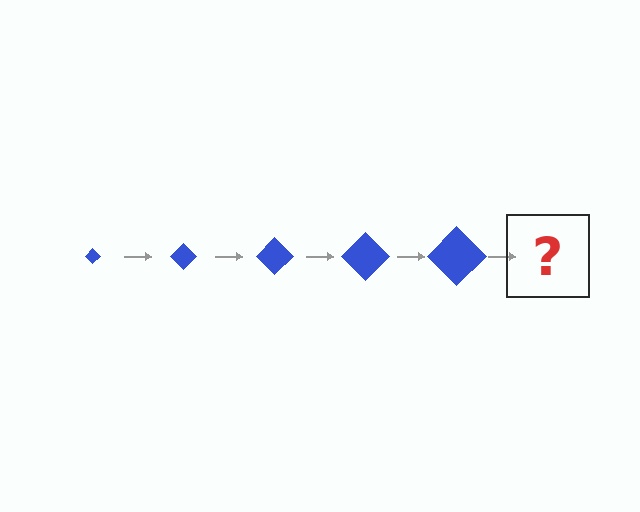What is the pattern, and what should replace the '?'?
The pattern is that the diamond gets progressively larger each step. The '?' should be a blue diamond, larger than the previous one.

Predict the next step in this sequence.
The next step is a blue diamond, larger than the previous one.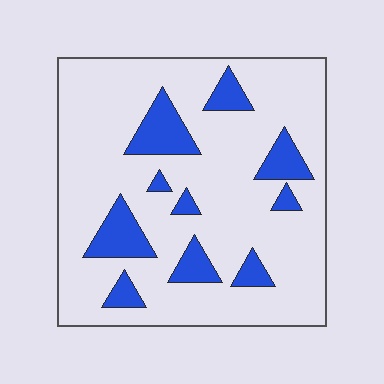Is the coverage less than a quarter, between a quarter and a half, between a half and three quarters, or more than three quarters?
Less than a quarter.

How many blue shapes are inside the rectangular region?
10.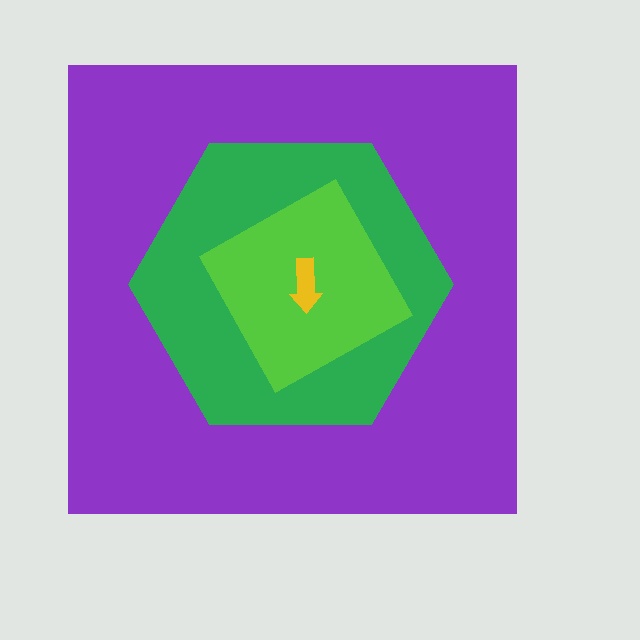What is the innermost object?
The yellow arrow.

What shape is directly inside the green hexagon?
The lime diamond.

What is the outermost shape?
The purple square.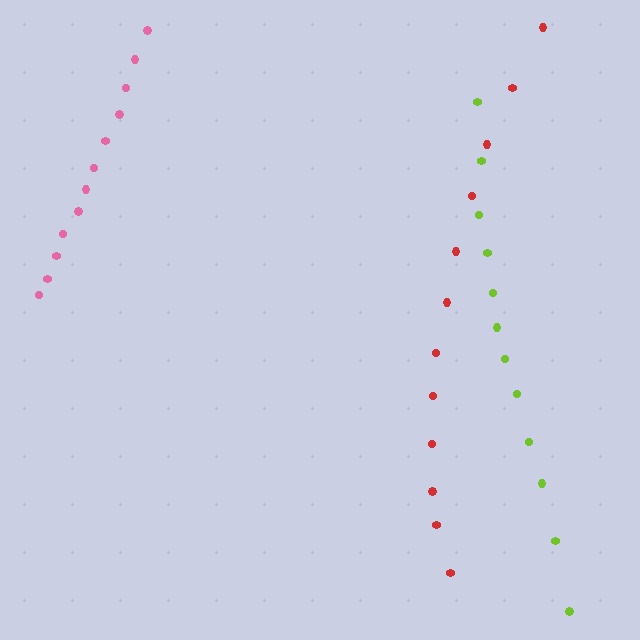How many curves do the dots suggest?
There are 3 distinct paths.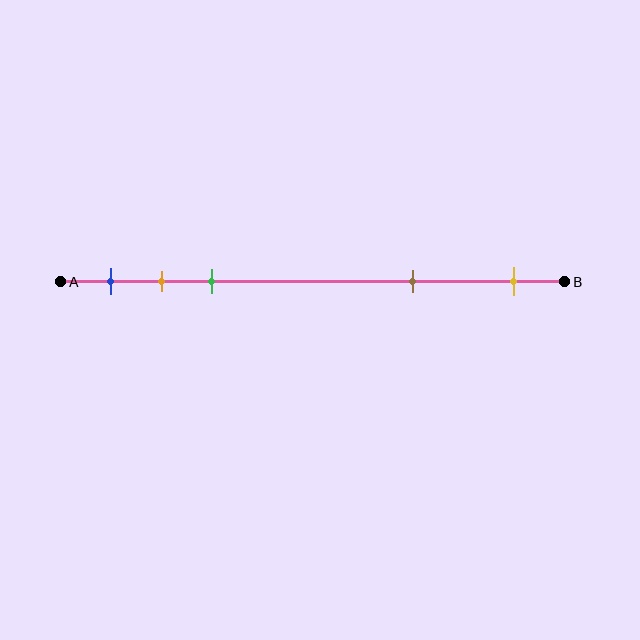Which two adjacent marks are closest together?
The orange and green marks are the closest adjacent pair.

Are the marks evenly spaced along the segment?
No, the marks are not evenly spaced.